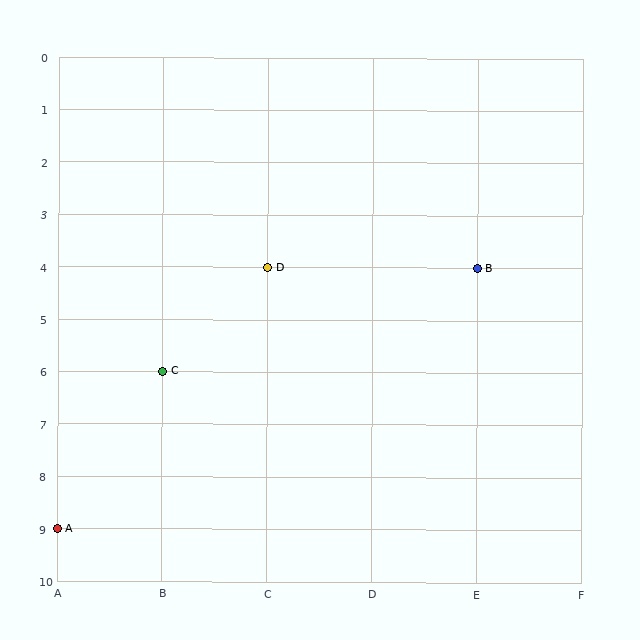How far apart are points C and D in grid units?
Points C and D are 1 column and 2 rows apart (about 2.2 grid units diagonally).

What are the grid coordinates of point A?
Point A is at grid coordinates (A, 9).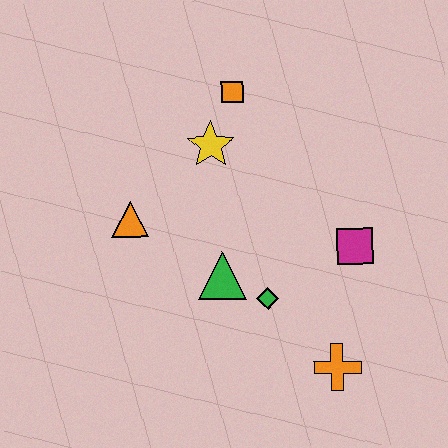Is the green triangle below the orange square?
Yes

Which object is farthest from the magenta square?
The orange triangle is farthest from the magenta square.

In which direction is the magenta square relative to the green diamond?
The magenta square is to the right of the green diamond.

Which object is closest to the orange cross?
The green diamond is closest to the orange cross.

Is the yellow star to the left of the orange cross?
Yes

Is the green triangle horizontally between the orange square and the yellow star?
Yes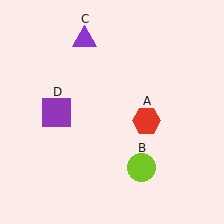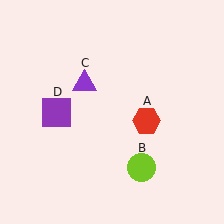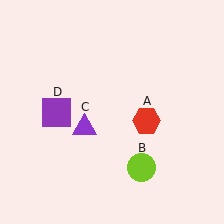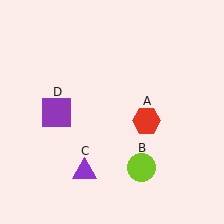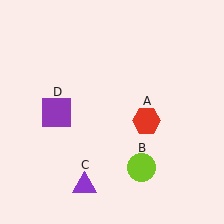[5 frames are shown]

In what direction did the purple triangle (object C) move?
The purple triangle (object C) moved down.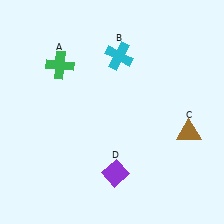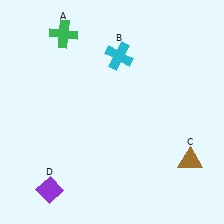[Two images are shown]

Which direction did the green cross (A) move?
The green cross (A) moved up.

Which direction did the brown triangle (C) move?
The brown triangle (C) moved down.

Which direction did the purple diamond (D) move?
The purple diamond (D) moved left.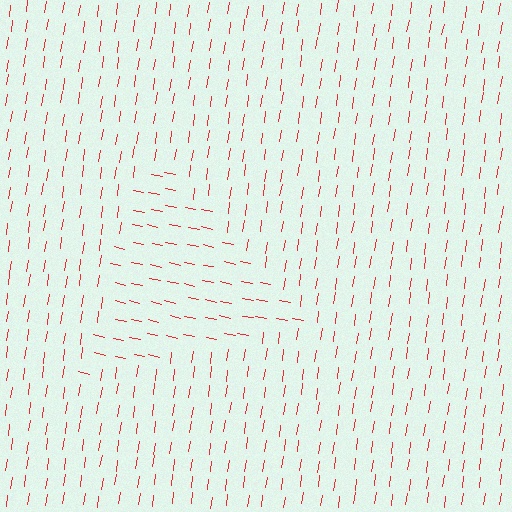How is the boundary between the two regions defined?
The boundary is defined purely by a change in line orientation (approximately 86 degrees difference). All lines are the same color and thickness.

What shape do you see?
I see a triangle.